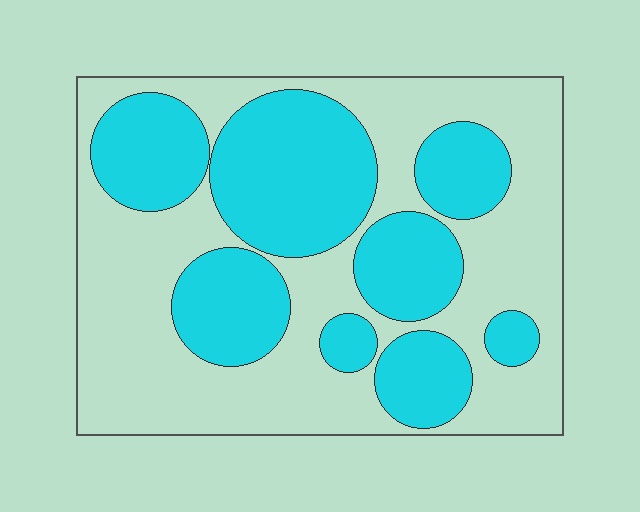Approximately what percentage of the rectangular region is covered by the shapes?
Approximately 45%.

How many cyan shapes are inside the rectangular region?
8.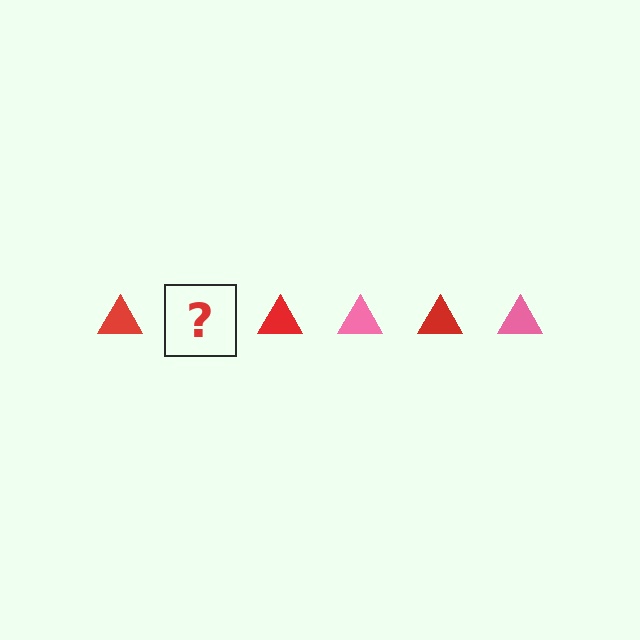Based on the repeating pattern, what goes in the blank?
The blank should be a pink triangle.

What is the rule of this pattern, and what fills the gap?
The rule is that the pattern cycles through red, pink triangles. The gap should be filled with a pink triangle.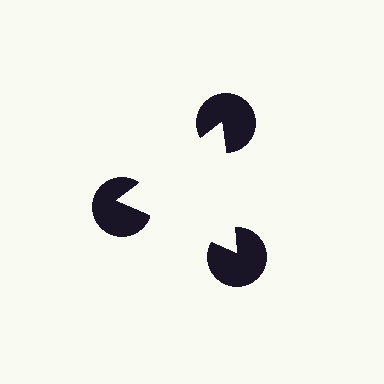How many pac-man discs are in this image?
There are 3 — one at each vertex of the illusory triangle.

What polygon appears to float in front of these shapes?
An illusory triangle — its edges are inferred from the aligned wedge cuts in the pac-man discs, not physically drawn.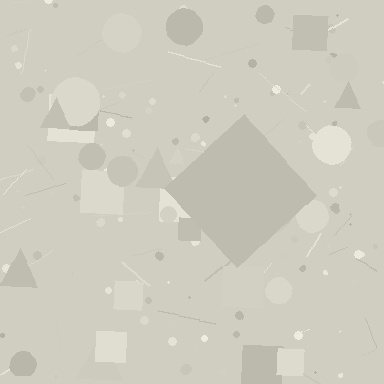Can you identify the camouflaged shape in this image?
The camouflaged shape is a diamond.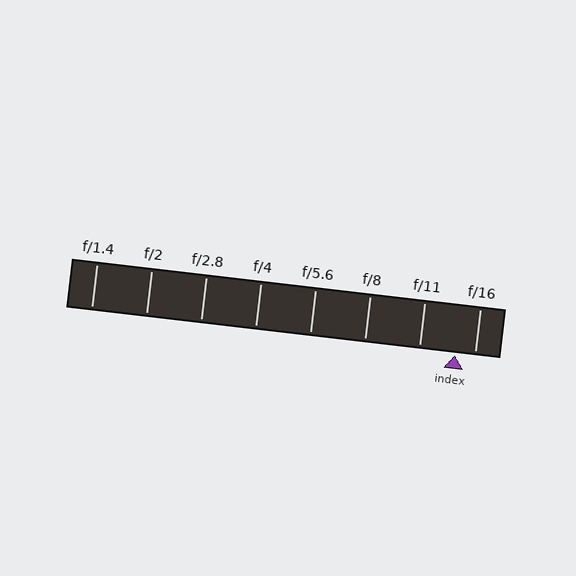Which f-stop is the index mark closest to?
The index mark is closest to f/16.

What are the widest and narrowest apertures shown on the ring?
The widest aperture shown is f/1.4 and the narrowest is f/16.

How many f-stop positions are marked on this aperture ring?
There are 8 f-stop positions marked.